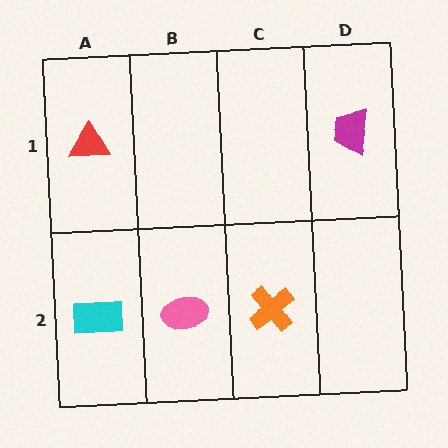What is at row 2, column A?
A cyan rectangle.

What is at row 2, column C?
An orange cross.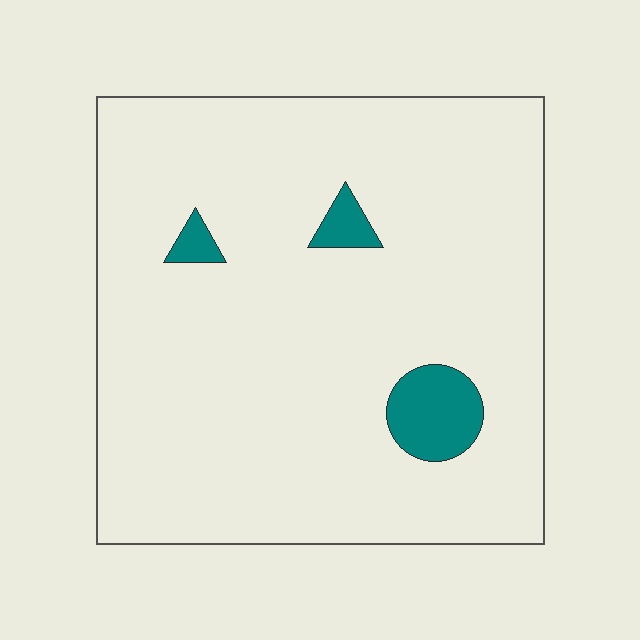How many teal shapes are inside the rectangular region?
3.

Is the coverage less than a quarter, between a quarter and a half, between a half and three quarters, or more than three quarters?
Less than a quarter.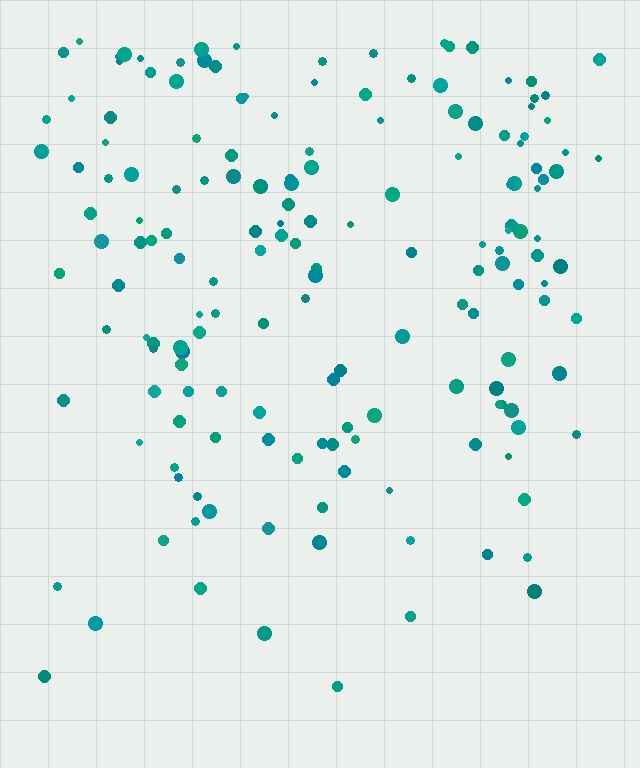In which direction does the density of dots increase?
From bottom to top, with the top side densest.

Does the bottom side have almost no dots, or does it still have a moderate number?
Still a moderate number, just noticeably fewer than the top.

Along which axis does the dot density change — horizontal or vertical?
Vertical.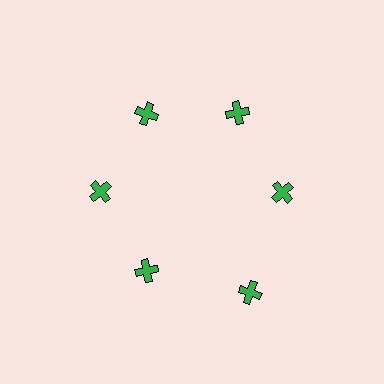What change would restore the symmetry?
The symmetry would be restored by moving it inward, back onto the ring so that all 6 crosses sit at equal angles and equal distance from the center.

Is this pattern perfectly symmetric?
No. The 6 green crosses are arranged in a ring, but one element near the 5 o'clock position is pushed outward from the center, breaking the 6-fold rotational symmetry.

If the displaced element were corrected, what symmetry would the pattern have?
It would have 6-fold rotational symmetry — the pattern would map onto itself every 60 degrees.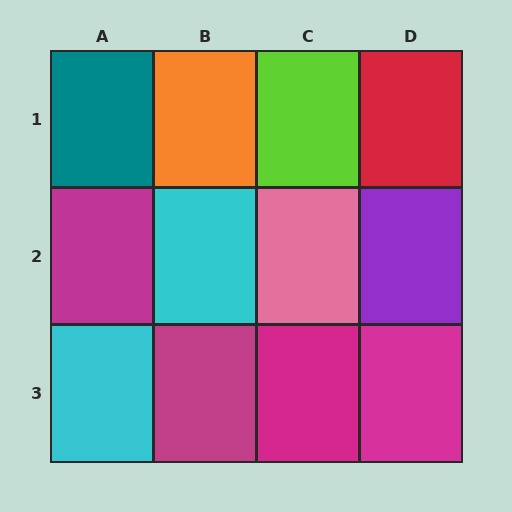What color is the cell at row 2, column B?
Cyan.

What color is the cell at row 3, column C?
Magenta.